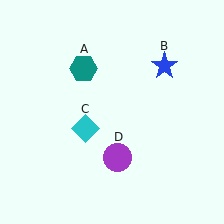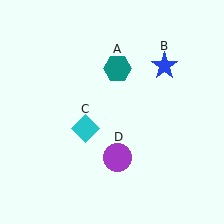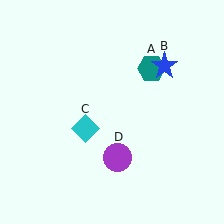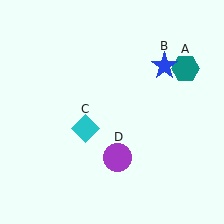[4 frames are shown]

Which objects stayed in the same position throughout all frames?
Blue star (object B) and cyan diamond (object C) and purple circle (object D) remained stationary.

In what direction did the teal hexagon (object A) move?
The teal hexagon (object A) moved right.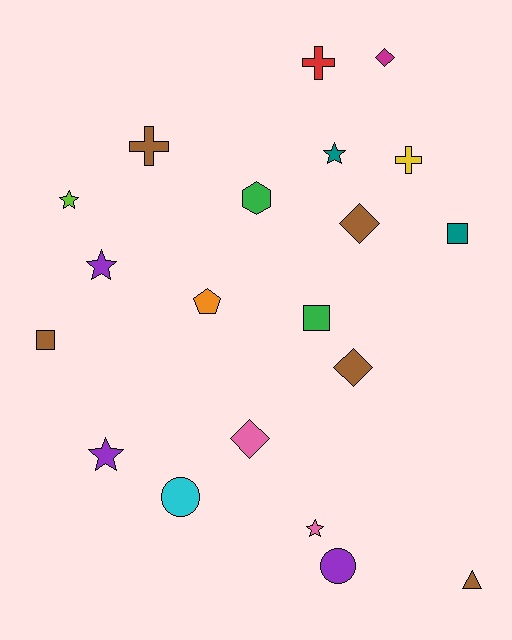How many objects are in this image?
There are 20 objects.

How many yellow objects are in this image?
There is 1 yellow object.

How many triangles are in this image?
There is 1 triangle.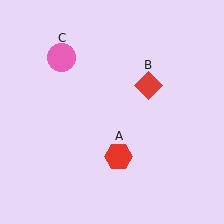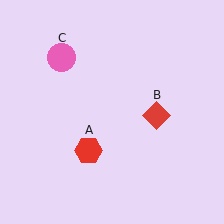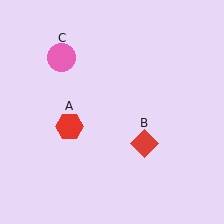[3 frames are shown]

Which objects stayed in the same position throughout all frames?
Pink circle (object C) remained stationary.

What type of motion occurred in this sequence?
The red hexagon (object A), red diamond (object B) rotated clockwise around the center of the scene.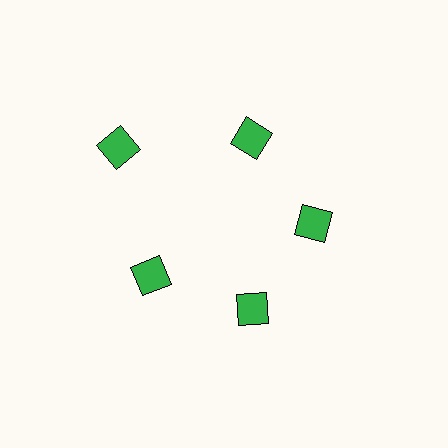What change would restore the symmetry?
The symmetry would be restored by moving it inward, back onto the ring so that all 5 diamonds sit at equal angles and equal distance from the center.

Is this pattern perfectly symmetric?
No. The 5 green diamonds are arranged in a ring, but one element near the 10 o'clock position is pushed outward from the center, breaking the 5-fold rotational symmetry.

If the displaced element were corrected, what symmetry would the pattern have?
It would have 5-fold rotational symmetry — the pattern would map onto itself every 72 degrees.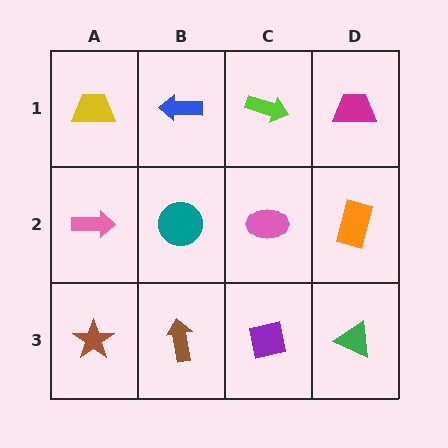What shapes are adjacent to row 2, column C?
A lime arrow (row 1, column C), a purple square (row 3, column C), a teal circle (row 2, column B), an orange rectangle (row 2, column D).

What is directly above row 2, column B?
A blue arrow.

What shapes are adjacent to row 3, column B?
A teal circle (row 2, column B), a brown star (row 3, column A), a purple square (row 3, column C).